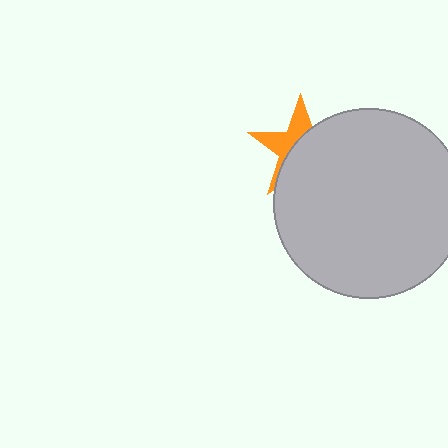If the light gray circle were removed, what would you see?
You would see the complete orange star.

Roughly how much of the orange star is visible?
A small part of it is visible (roughly 40%).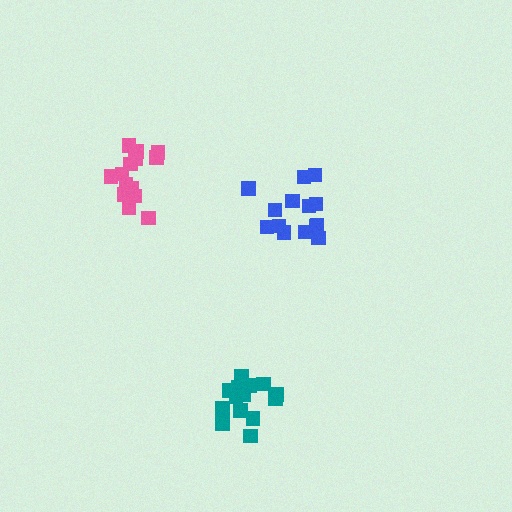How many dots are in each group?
Group 1: 14 dots, Group 2: 15 dots, Group 3: 14 dots (43 total).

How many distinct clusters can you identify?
There are 3 distinct clusters.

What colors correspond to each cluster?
The clusters are colored: pink, teal, blue.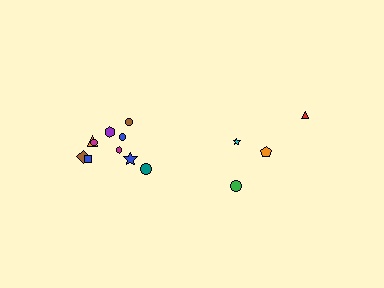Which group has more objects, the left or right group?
The left group.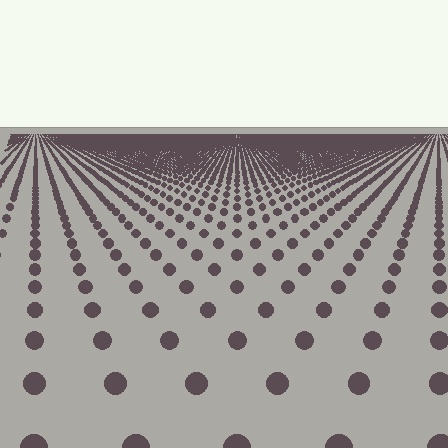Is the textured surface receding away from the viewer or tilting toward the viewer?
The surface is receding away from the viewer. Texture elements get smaller and denser toward the top.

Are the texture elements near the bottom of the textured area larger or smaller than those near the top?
Larger. Near the bottom, elements are closer to the viewer and appear at a bigger on-screen size.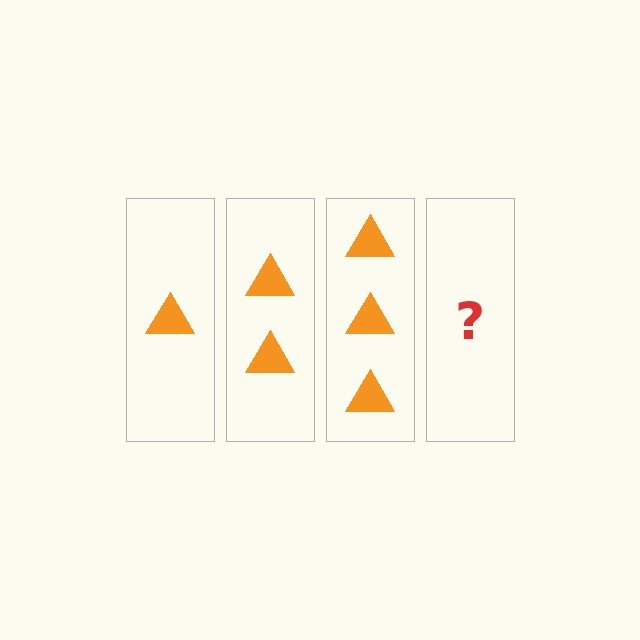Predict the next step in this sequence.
The next step is 4 triangles.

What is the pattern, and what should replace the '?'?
The pattern is that each step adds one more triangle. The '?' should be 4 triangles.